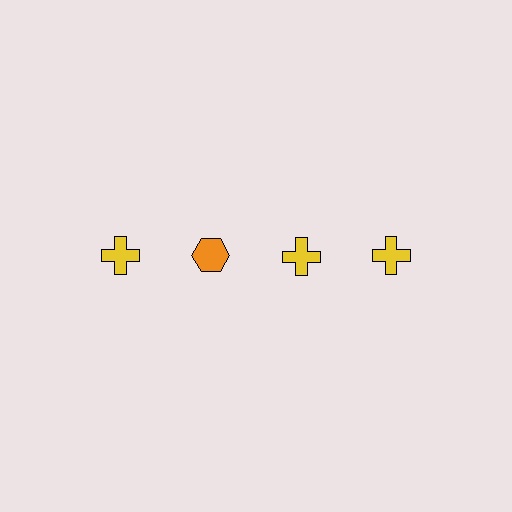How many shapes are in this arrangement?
There are 4 shapes arranged in a grid pattern.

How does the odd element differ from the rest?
It differs in both color (orange instead of yellow) and shape (hexagon instead of cross).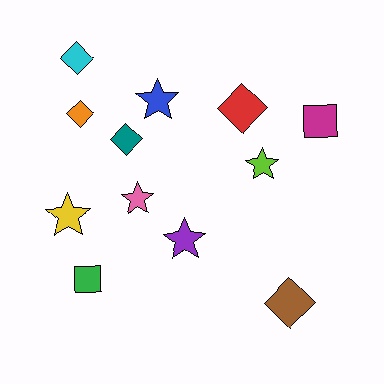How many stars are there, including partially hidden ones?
There are 5 stars.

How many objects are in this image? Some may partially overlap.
There are 12 objects.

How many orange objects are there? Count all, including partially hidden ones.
There is 1 orange object.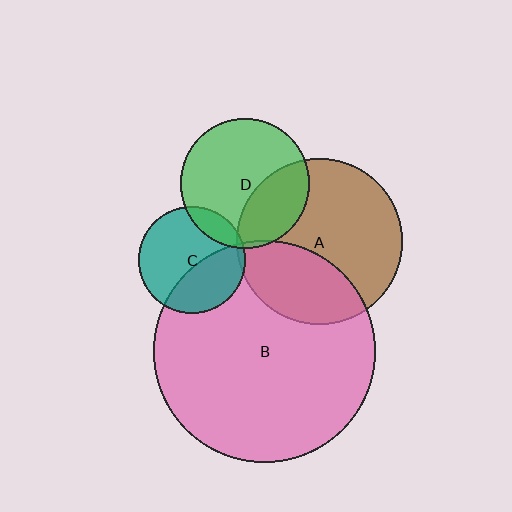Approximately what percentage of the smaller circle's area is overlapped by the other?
Approximately 30%.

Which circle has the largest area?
Circle B (pink).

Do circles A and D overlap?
Yes.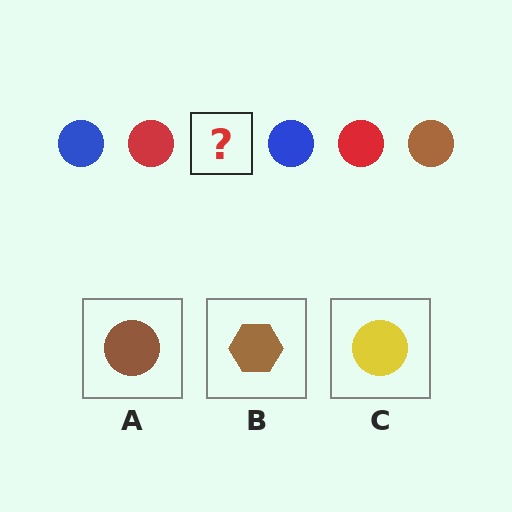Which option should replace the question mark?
Option A.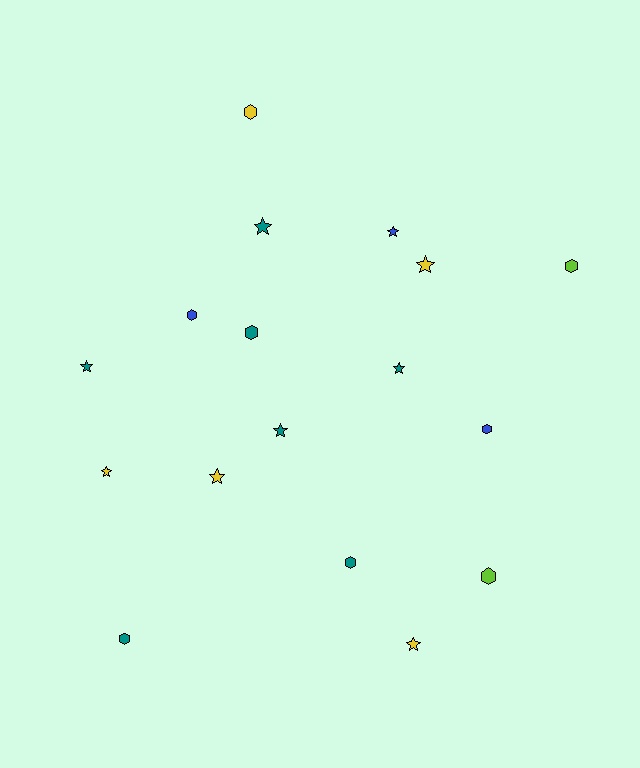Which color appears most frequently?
Teal, with 7 objects.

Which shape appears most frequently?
Star, with 9 objects.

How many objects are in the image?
There are 17 objects.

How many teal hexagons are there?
There are 3 teal hexagons.